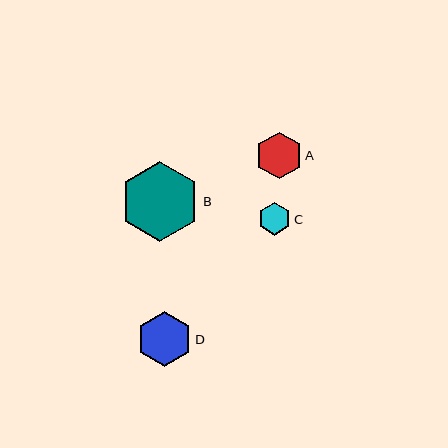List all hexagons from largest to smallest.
From largest to smallest: B, D, A, C.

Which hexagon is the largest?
Hexagon B is the largest with a size of approximately 80 pixels.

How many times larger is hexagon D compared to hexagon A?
Hexagon D is approximately 1.2 times the size of hexagon A.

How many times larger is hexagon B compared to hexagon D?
Hexagon B is approximately 1.4 times the size of hexagon D.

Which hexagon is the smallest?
Hexagon C is the smallest with a size of approximately 33 pixels.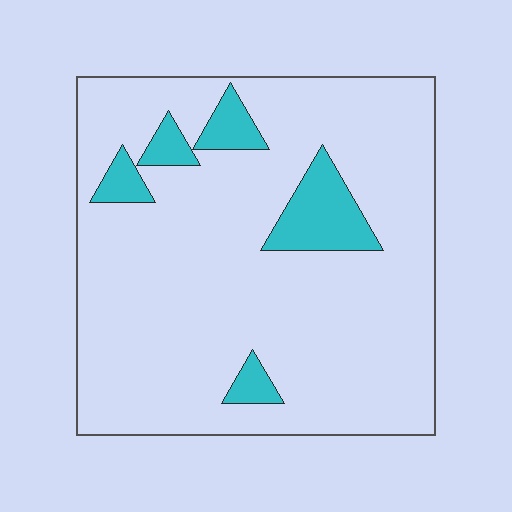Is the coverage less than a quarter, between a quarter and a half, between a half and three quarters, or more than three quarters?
Less than a quarter.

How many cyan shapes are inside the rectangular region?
5.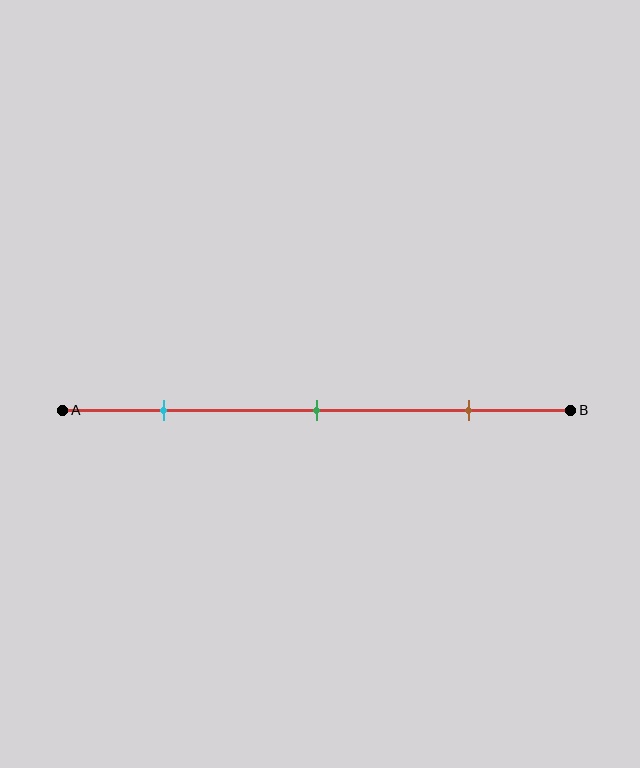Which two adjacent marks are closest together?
The cyan and green marks are the closest adjacent pair.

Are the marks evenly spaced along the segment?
Yes, the marks are approximately evenly spaced.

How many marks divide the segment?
There are 3 marks dividing the segment.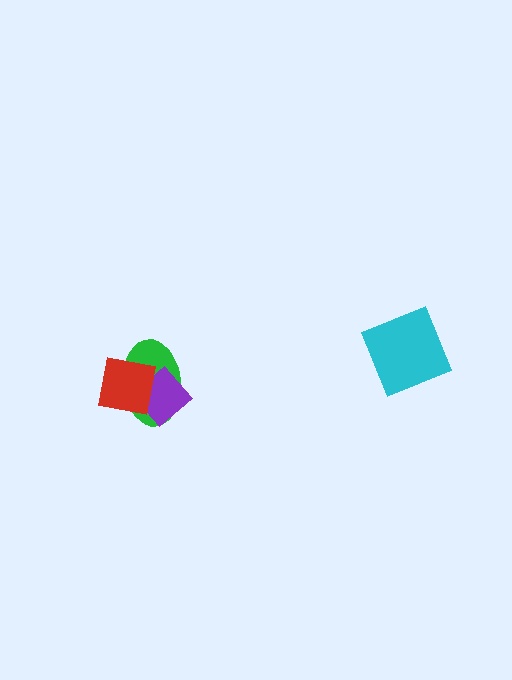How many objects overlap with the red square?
2 objects overlap with the red square.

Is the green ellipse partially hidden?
Yes, it is partially covered by another shape.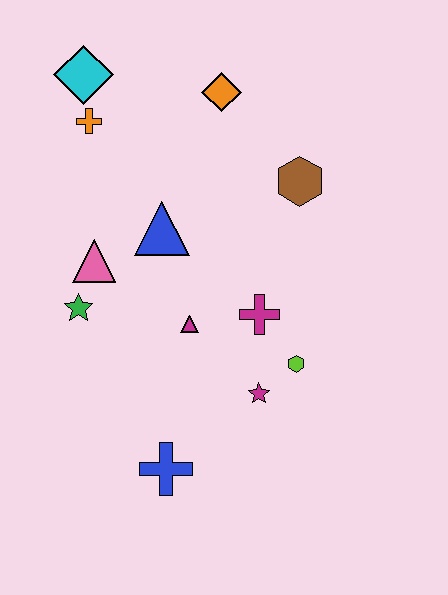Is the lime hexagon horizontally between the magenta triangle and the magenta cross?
No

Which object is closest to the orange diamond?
The brown hexagon is closest to the orange diamond.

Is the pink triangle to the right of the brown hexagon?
No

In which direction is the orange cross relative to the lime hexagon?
The orange cross is above the lime hexagon.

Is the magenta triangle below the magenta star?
No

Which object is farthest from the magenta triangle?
The cyan diamond is farthest from the magenta triangle.